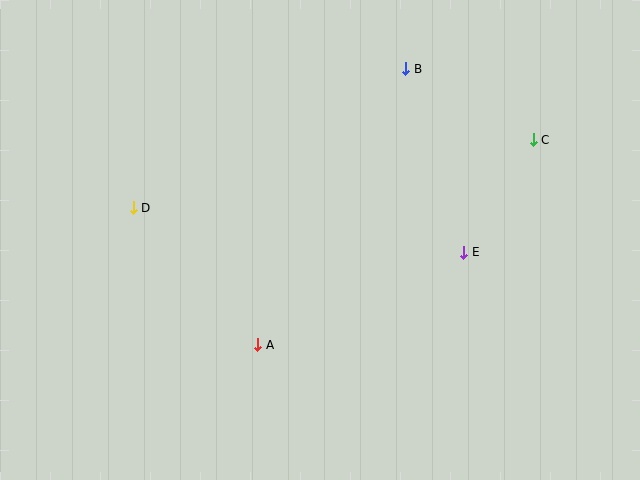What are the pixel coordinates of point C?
Point C is at (533, 140).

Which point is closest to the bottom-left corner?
Point A is closest to the bottom-left corner.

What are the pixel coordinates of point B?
Point B is at (406, 69).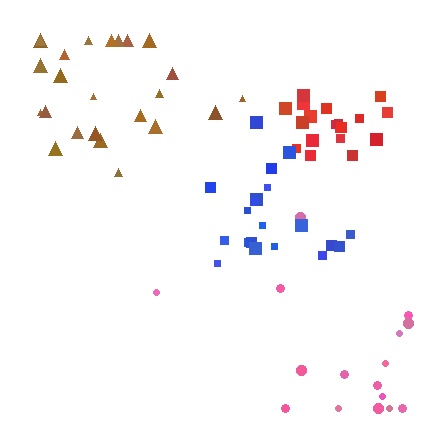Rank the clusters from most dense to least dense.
red, blue, brown, pink.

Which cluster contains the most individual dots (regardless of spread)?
Brown (24).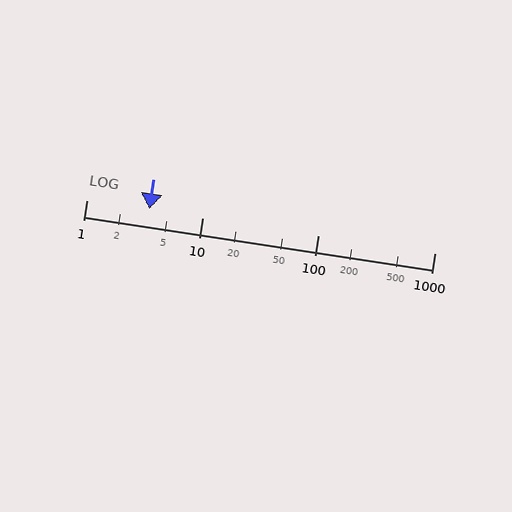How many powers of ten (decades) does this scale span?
The scale spans 3 decades, from 1 to 1000.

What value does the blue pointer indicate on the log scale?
The pointer indicates approximately 3.5.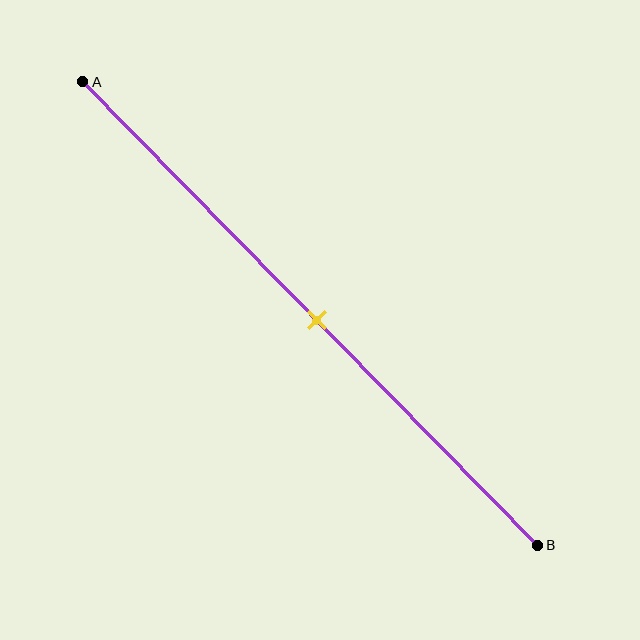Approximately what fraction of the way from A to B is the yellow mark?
The yellow mark is approximately 50% of the way from A to B.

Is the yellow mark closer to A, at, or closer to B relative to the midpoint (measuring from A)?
The yellow mark is approximately at the midpoint of segment AB.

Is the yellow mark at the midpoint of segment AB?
Yes, the mark is approximately at the midpoint.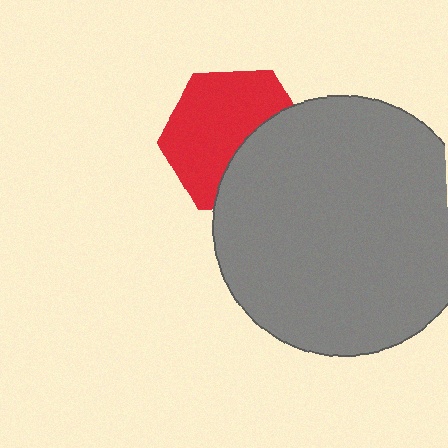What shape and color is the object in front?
The object in front is a gray circle.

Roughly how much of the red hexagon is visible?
About half of it is visible (roughly 62%).